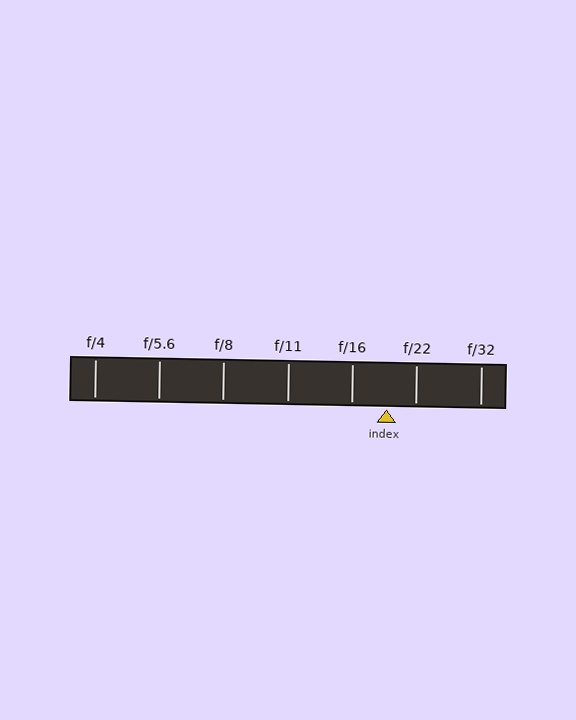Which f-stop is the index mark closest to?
The index mark is closest to f/22.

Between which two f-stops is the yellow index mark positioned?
The index mark is between f/16 and f/22.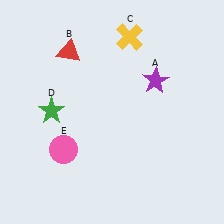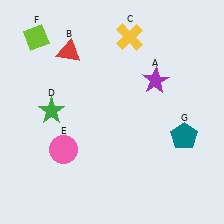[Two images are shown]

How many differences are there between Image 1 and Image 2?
There are 2 differences between the two images.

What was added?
A lime diamond (F), a teal pentagon (G) were added in Image 2.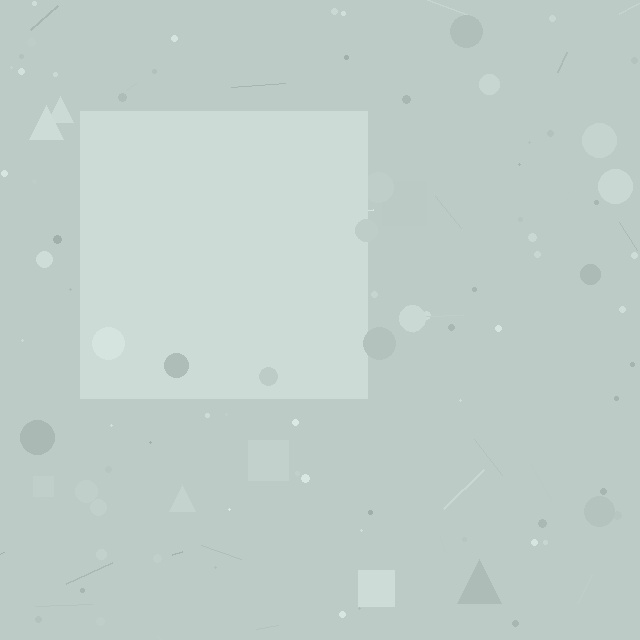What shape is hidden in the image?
A square is hidden in the image.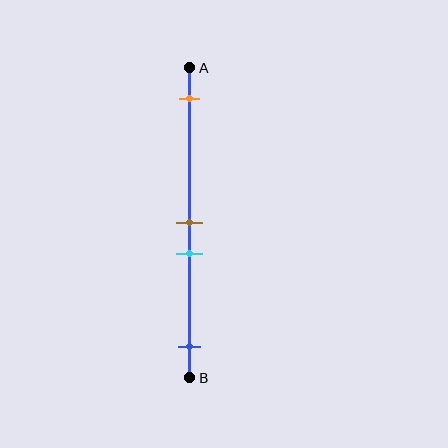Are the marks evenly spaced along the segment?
No, the marks are not evenly spaced.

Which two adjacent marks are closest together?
The brown and cyan marks are the closest adjacent pair.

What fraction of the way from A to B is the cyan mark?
The cyan mark is approximately 60% (0.6) of the way from A to B.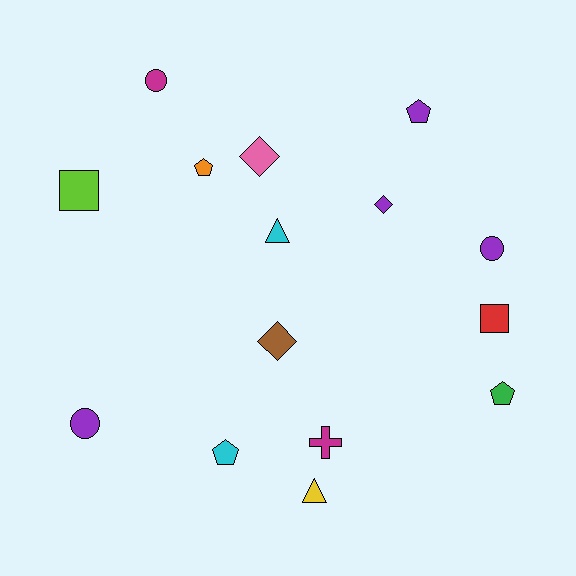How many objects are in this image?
There are 15 objects.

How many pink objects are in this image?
There is 1 pink object.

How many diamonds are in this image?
There are 3 diamonds.